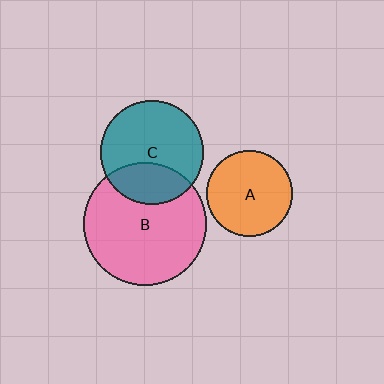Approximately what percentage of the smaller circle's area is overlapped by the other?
Approximately 30%.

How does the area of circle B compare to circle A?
Approximately 2.1 times.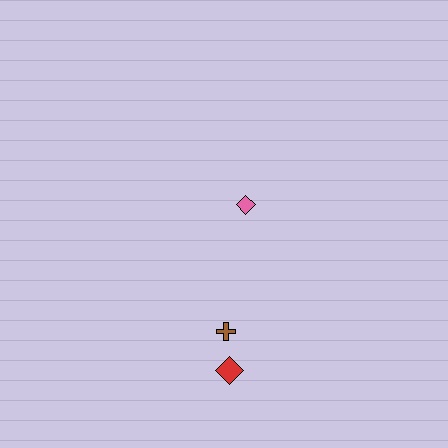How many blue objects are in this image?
There are no blue objects.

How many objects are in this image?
There are 3 objects.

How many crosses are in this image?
There is 1 cross.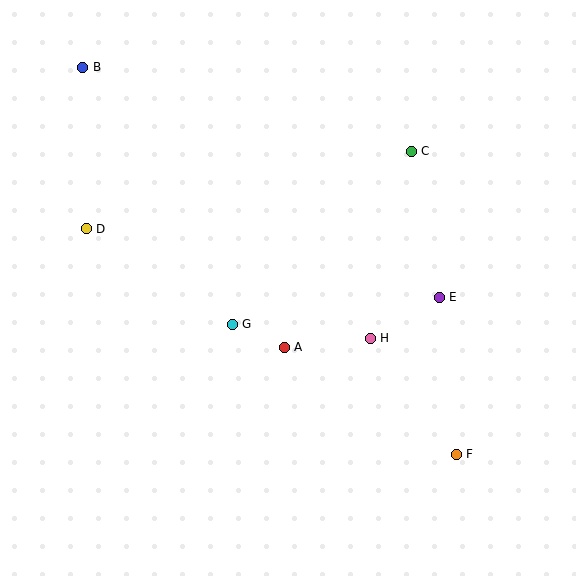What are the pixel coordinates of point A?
Point A is at (284, 347).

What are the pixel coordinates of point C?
Point C is at (411, 151).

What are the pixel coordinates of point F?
Point F is at (456, 454).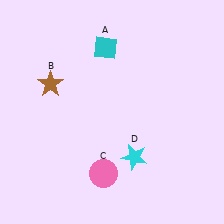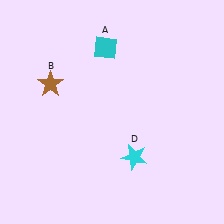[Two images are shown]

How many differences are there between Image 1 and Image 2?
There is 1 difference between the two images.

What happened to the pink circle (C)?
The pink circle (C) was removed in Image 2. It was in the bottom-left area of Image 1.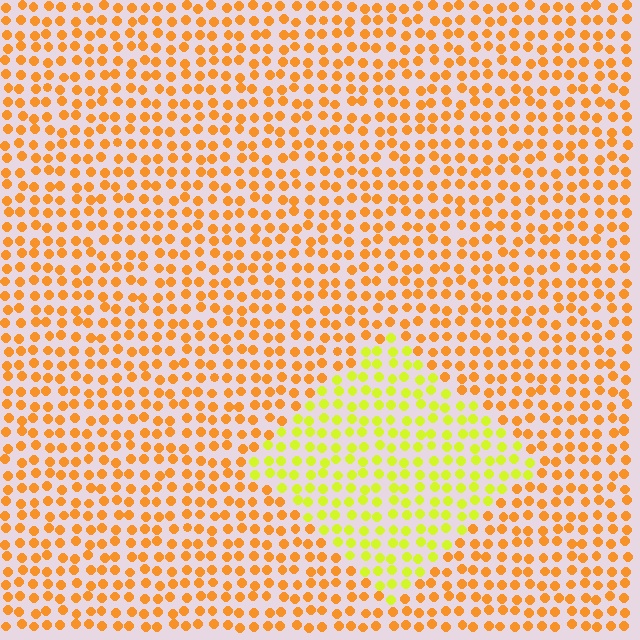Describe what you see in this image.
The image is filled with small orange elements in a uniform arrangement. A diamond-shaped region is visible where the elements are tinted to a slightly different hue, forming a subtle color boundary.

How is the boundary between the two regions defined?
The boundary is defined purely by a slight shift in hue (about 40 degrees). Spacing, size, and orientation are identical on both sides.